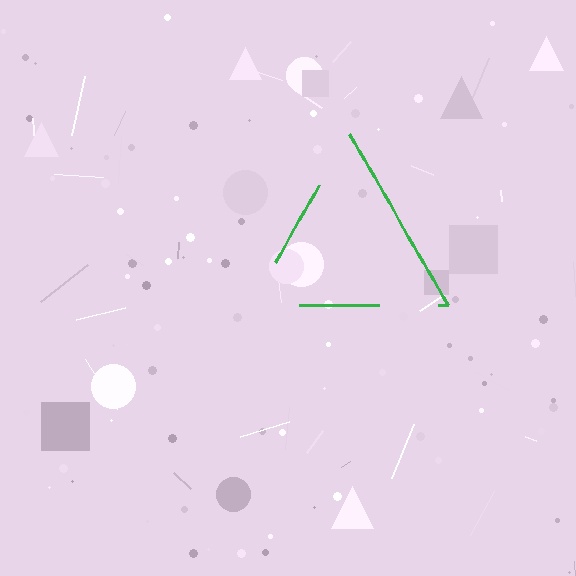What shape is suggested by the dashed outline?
The dashed outline suggests a triangle.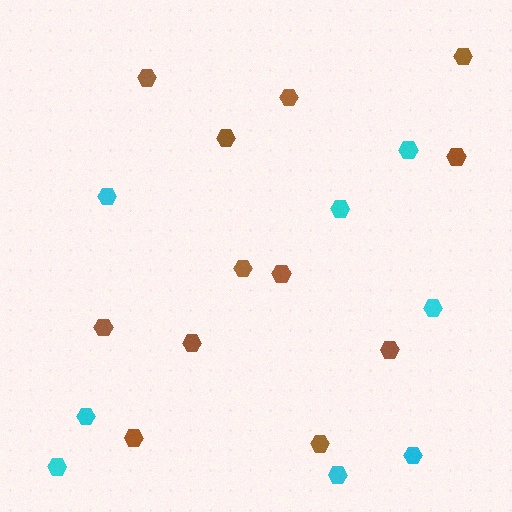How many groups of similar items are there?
There are 2 groups: one group of brown hexagons (12) and one group of cyan hexagons (8).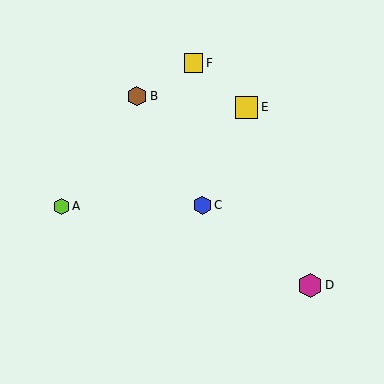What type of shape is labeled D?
Shape D is a magenta hexagon.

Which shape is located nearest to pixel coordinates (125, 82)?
The brown hexagon (labeled B) at (137, 96) is nearest to that location.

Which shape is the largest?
The magenta hexagon (labeled D) is the largest.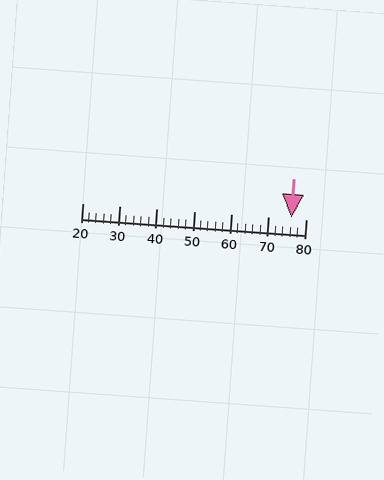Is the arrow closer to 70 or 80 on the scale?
The arrow is closer to 80.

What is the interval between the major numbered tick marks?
The major tick marks are spaced 10 units apart.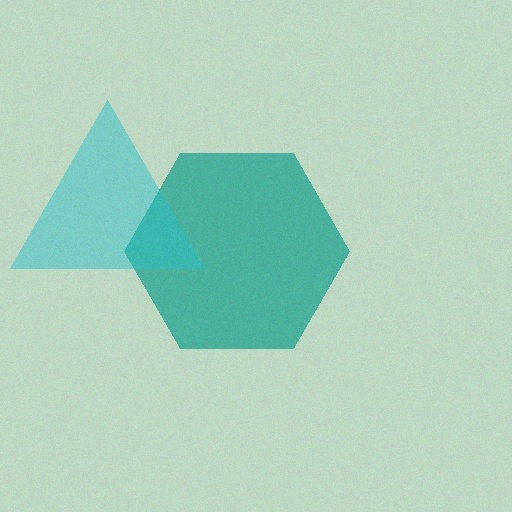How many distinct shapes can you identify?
There are 2 distinct shapes: a teal hexagon, a cyan triangle.